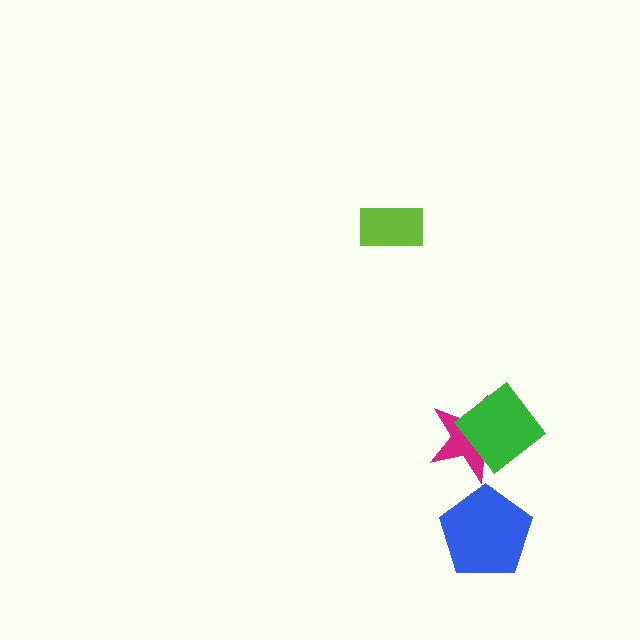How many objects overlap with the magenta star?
1 object overlaps with the magenta star.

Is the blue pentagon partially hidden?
No, no other shape covers it.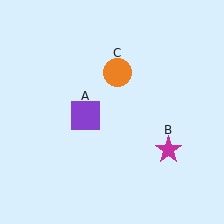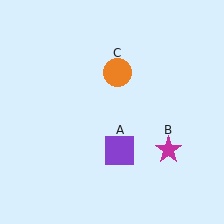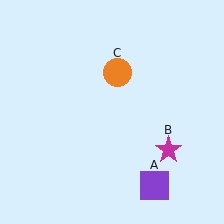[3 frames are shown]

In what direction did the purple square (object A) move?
The purple square (object A) moved down and to the right.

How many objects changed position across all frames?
1 object changed position: purple square (object A).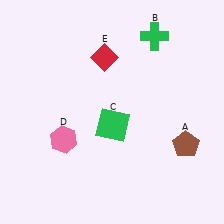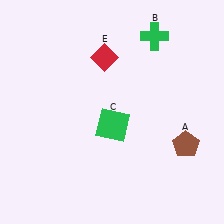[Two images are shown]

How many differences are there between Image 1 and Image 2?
There is 1 difference between the two images.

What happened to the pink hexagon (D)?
The pink hexagon (D) was removed in Image 2. It was in the bottom-left area of Image 1.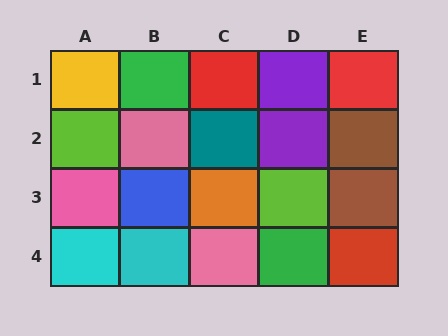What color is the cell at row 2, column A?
Lime.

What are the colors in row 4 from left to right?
Cyan, cyan, pink, green, red.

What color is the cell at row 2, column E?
Brown.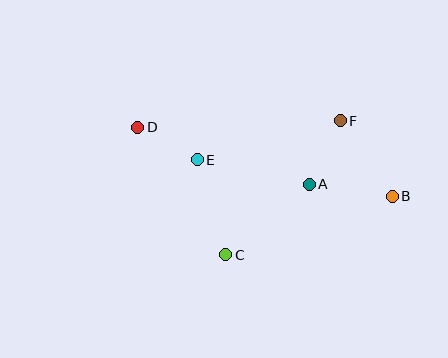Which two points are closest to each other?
Points D and E are closest to each other.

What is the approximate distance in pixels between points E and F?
The distance between E and F is approximately 148 pixels.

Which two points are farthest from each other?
Points B and D are farthest from each other.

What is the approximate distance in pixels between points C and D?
The distance between C and D is approximately 155 pixels.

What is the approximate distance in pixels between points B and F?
The distance between B and F is approximately 92 pixels.